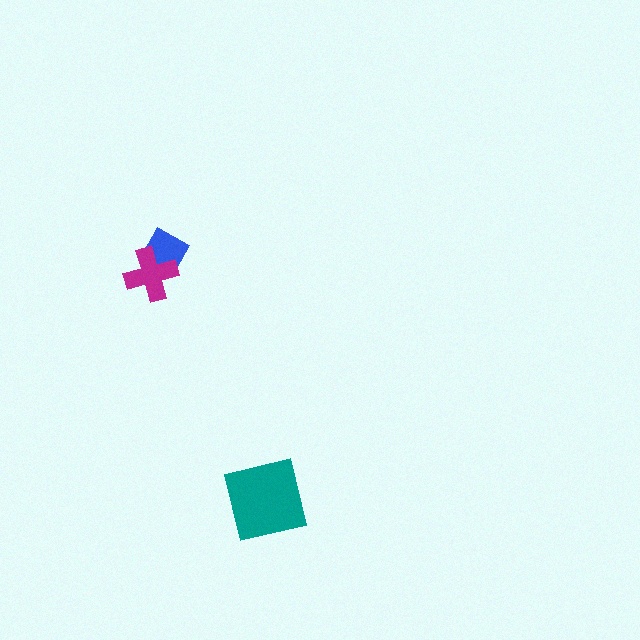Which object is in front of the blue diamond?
The magenta cross is in front of the blue diamond.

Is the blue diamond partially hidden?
Yes, it is partially covered by another shape.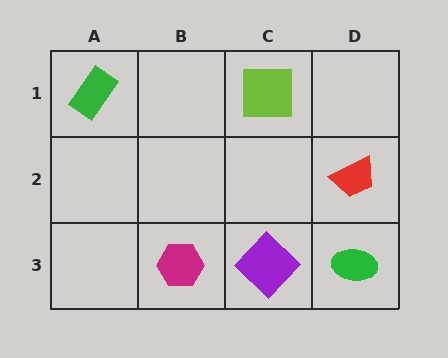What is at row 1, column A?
A green rectangle.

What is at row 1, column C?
A lime square.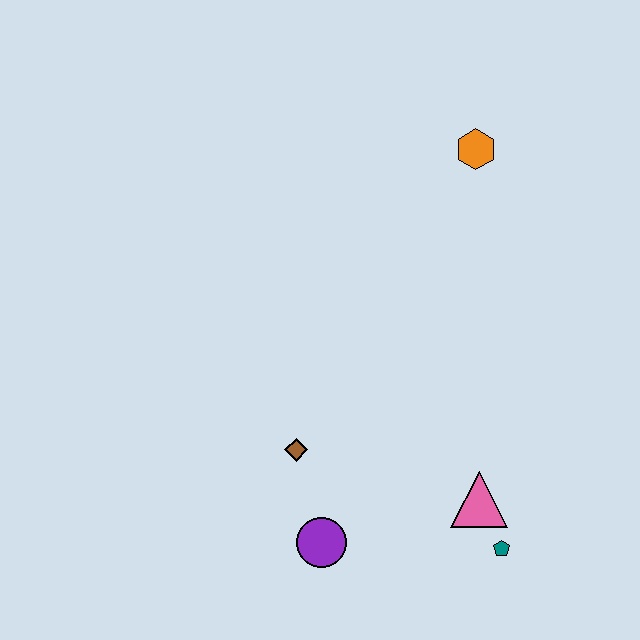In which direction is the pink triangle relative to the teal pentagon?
The pink triangle is above the teal pentagon.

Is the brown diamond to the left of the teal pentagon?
Yes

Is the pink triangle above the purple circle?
Yes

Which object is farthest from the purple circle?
The orange hexagon is farthest from the purple circle.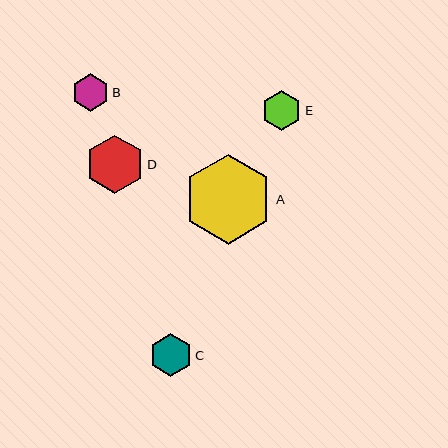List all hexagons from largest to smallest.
From largest to smallest: A, D, C, E, B.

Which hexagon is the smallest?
Hexagon B is the smallest with a size of approximately 37 pixels.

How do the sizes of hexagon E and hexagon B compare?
Hexagon E and hexagon B are approximately the same size.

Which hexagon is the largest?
Hexagon A is the largest with a size of approximately 90 pixels.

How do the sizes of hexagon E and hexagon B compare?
Hexagon E and hexagon B are approximately the same size.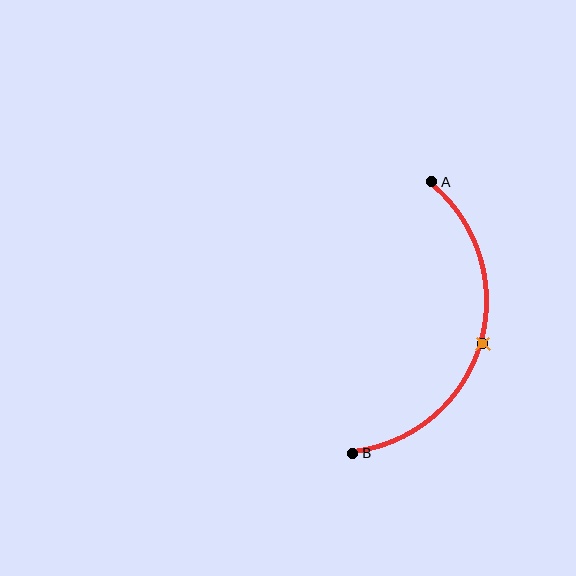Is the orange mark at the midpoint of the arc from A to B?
Yes. The orange mark lies on the arc at equal arc-length from both A and B — it is the arc midpoint.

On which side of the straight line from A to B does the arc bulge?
The arc bulges to the right of the straight line connecting A and B.